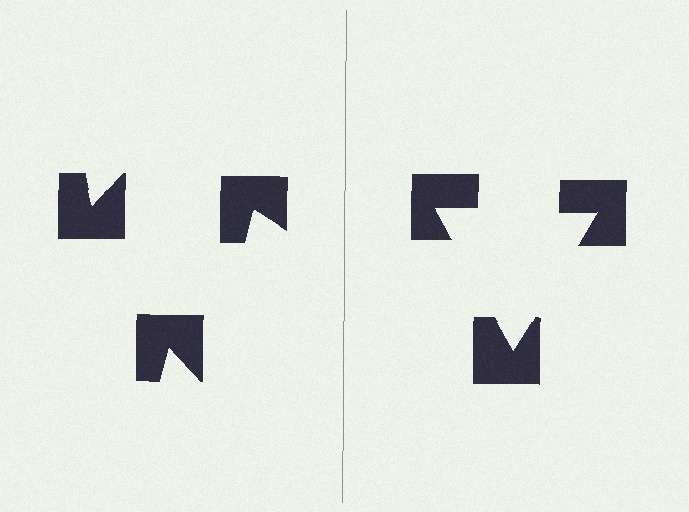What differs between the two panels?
The notched squares are positioned identically on both sides; only the wedge orientations differ. On the right they align to a triangle; on the left they are misaligned.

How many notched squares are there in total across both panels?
6 — 3 on each side.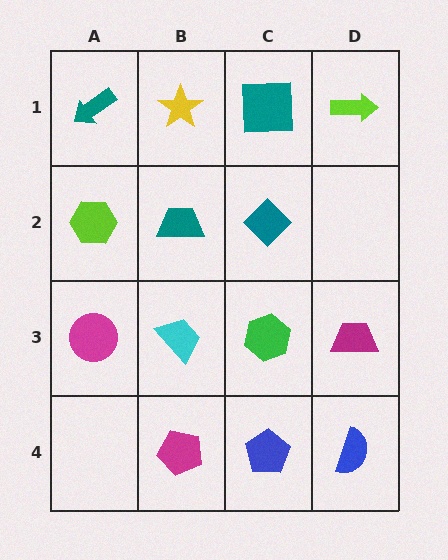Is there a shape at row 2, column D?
No, that cell is empty.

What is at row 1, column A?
A teal arrow.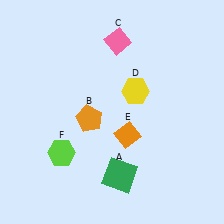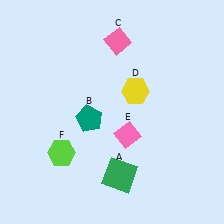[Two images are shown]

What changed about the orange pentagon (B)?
In Image 1, B is orange. In Image 2, it changed to teal.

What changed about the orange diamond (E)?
In Image 1, E is orange. In Image 2, it changed to pink.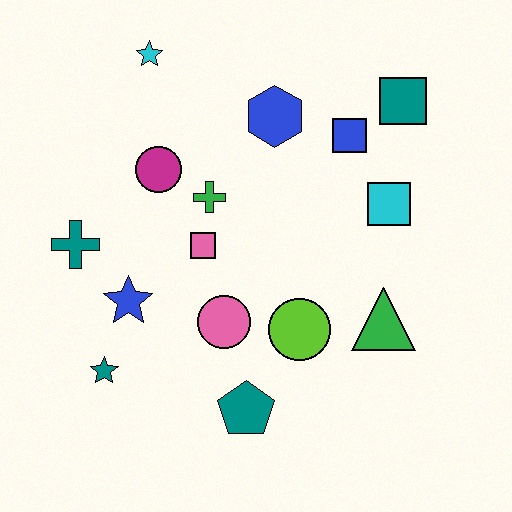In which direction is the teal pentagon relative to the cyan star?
The teal pentagon is below the cyan star.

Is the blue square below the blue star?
No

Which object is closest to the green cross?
The pink square is closest to the green cross.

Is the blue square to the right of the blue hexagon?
Yes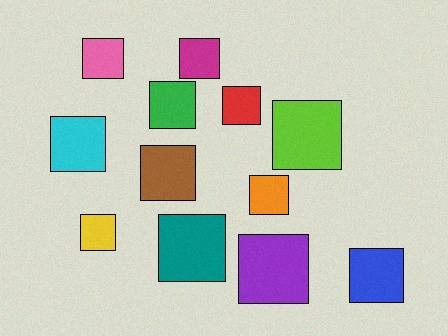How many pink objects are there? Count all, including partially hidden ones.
There is 1 pink object.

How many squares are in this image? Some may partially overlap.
There are 12 squares.